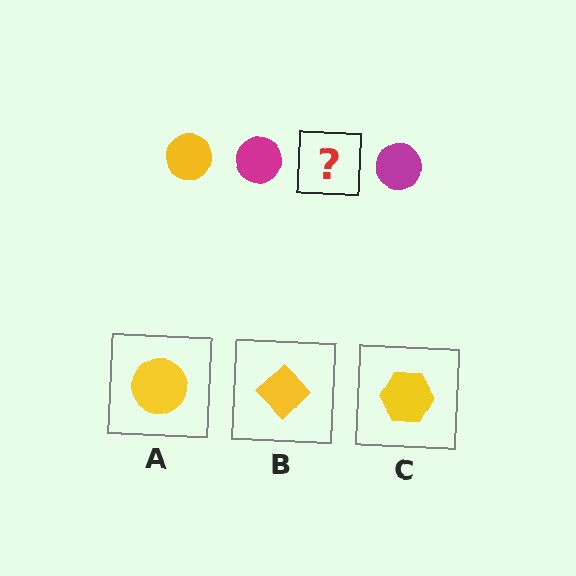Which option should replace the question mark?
Option A.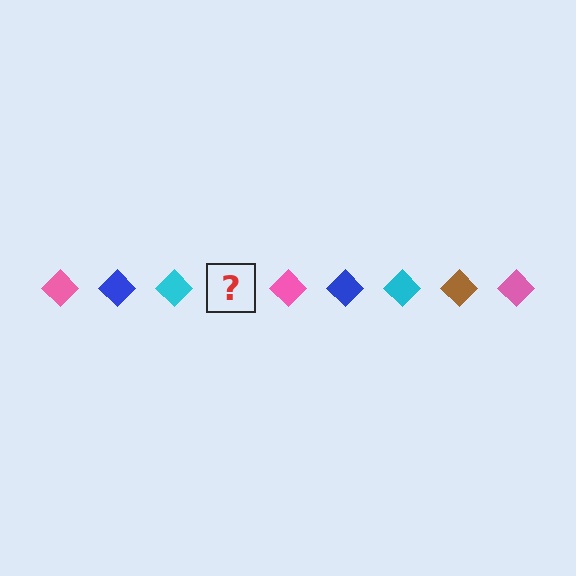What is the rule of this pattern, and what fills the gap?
The rule is that the pattern cycles through pink, blue, cyan, brown diamonds. The gap should be filled with a brown diamond.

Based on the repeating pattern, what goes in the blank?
The blank should be a brown diamond.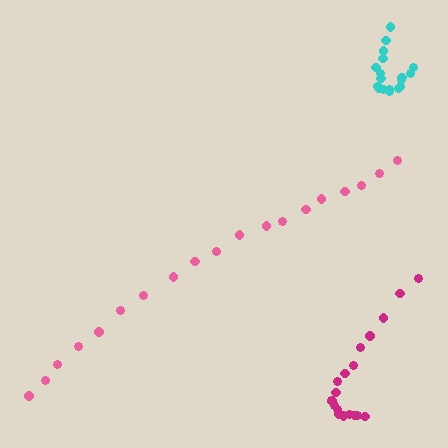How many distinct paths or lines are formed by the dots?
There are 3 distinct paths.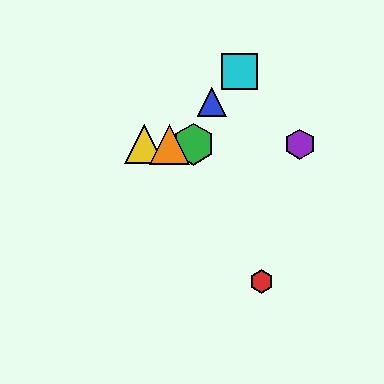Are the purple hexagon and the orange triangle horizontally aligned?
Yes, both are at y≈144.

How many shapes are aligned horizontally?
4 shapes (the green hexagon, the yellow triangle, the purple hexagon, the orange triangle) are aligned horizontally.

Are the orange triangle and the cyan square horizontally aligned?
No, the orange triangle is at y≈144 and the cyan square is at y≈71.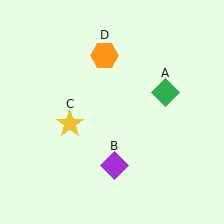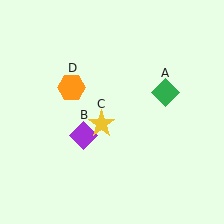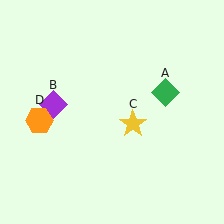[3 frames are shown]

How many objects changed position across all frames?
3 objects changed position: purple diamond (object B), yellow star (object C), orange hexagon (object D).